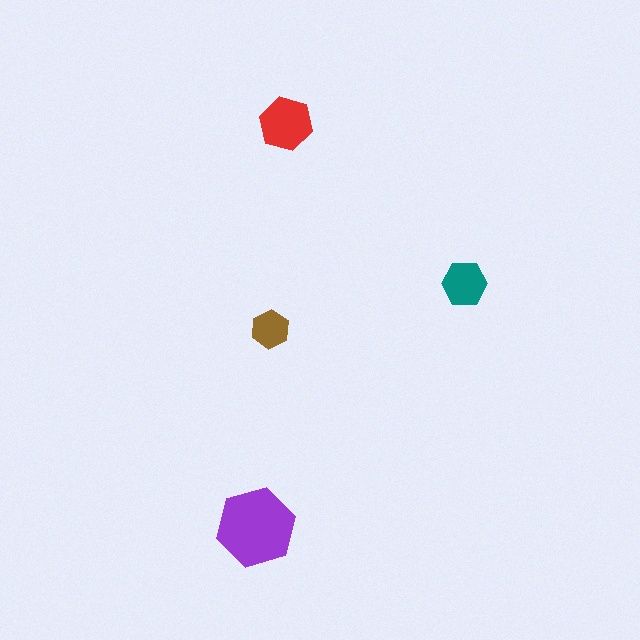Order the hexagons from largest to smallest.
the purple one, the red one, the teal one, the brown one.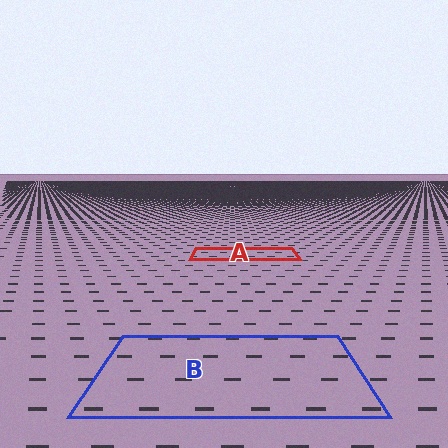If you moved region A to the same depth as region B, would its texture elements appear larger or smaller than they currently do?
They would appear larger. At a closer depth, the same texture elements are projected at a bigger on-screen size.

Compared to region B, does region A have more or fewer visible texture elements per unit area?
Region A has more texture elements per unit area — they are packed more densely because it is farther away.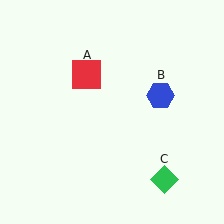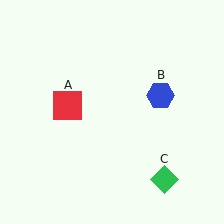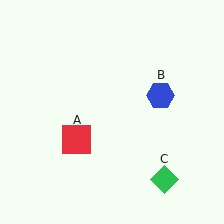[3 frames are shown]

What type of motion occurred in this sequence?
The red square (object A) rotated counterclockwise around the center of the scene.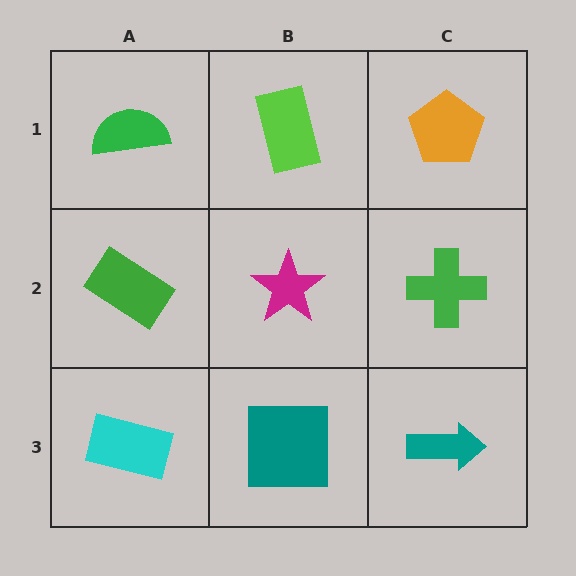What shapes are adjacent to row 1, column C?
A green cross (row 2, column C), a lime rectangle (row 1, column B).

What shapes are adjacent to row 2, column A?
A green semicircle (row 1, column A), a cyan rectangle (row 3, column A), a magenta star (row 2, column B).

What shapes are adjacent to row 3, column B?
A magenta star (row 2, column B), a cyan rectangle (row 3, column A), a teal arrow (row 3, column C).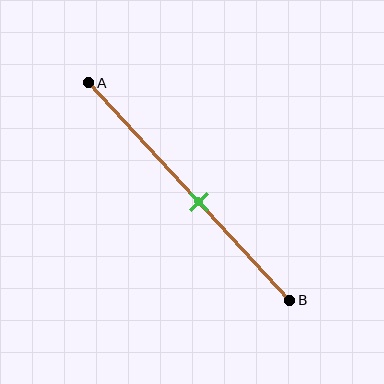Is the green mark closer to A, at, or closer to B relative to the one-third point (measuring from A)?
The green mark is closer to point B than the one-third point of segment AB.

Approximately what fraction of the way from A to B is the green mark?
The green mark is approximately 55% of the way from A to B.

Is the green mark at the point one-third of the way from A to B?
No, the mark is at about 55% from A, not at the 33% one-third point.